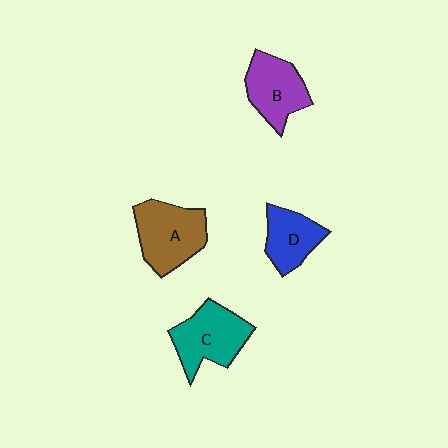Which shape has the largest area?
Shape A (brown).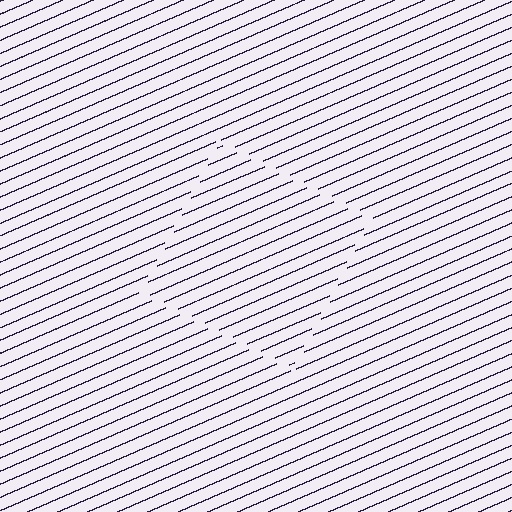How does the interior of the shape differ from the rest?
The interior of the shape contains the same grating, shifted by half a period — the contour is defined by the phase discontinuity where line-ends from the inner and outer gratings abut.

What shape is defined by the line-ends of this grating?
An illusory square. The interior of the shape contains the same grating, shifted by half a period — the contour is defined by the phase discontinuity where line-ends from the inner and outer gratings abut.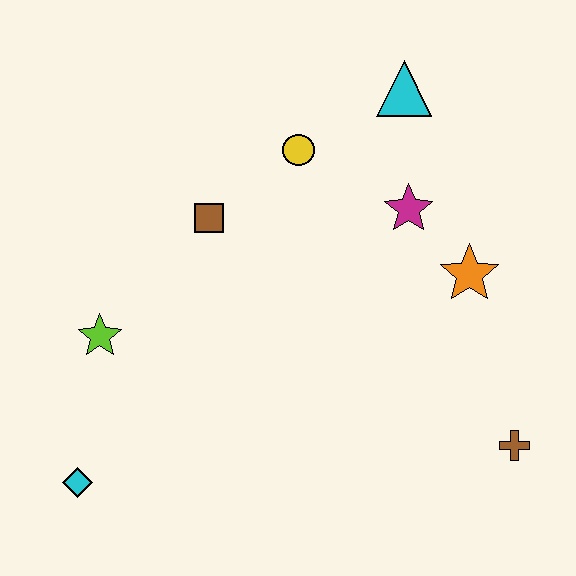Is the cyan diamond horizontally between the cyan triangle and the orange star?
No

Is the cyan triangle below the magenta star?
No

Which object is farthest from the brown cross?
The cyan diamond is farthest from the brown cross.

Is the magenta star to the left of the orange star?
Yes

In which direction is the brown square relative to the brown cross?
The brown square is to the left of the brown cross.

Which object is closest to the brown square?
The yellow circle is closest to the brown square.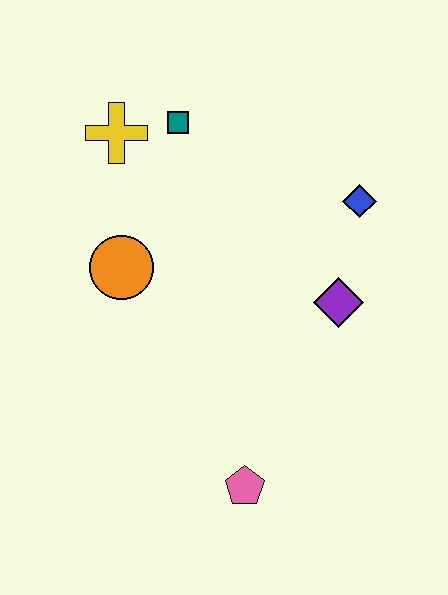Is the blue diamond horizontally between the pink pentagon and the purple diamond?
No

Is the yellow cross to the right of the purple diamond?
No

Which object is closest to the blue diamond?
The purple diamond is closest to the blue diamond.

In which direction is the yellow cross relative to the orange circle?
The yellow cross is above the orange circle.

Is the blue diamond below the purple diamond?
No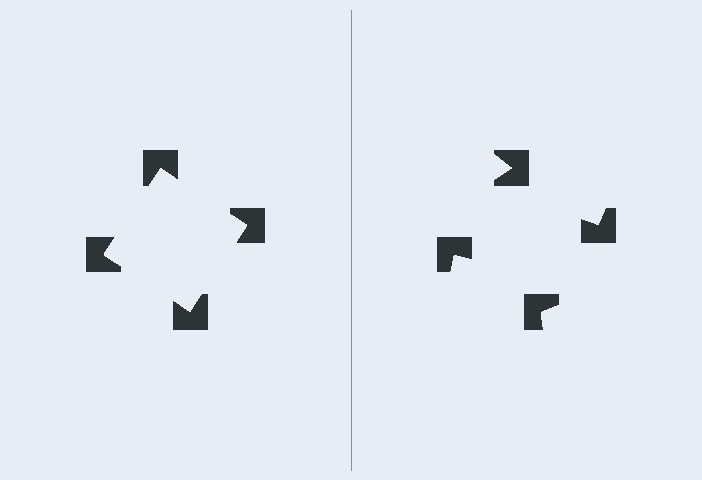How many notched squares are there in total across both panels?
8 — 4 on each side.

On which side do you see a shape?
An illusory square appears on the left side. On the right side the wedge cuts are rotated, so no coherent shape forms.